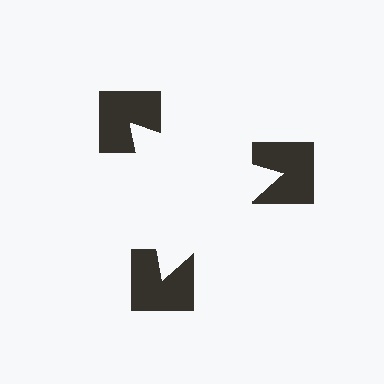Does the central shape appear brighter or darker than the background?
It typically appears slightly brighter than the background, even though no actual brightness change is drawn.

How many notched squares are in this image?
There are 3 — one at each vertex of the illusory triangle.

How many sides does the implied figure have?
3 sides.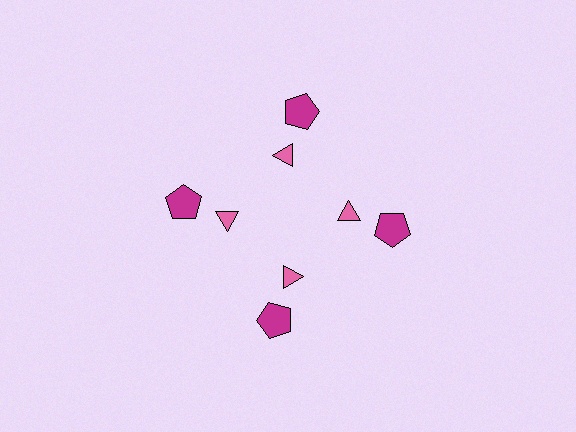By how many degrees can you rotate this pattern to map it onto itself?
The pattern maps onto itself every 90 degrees of rotation.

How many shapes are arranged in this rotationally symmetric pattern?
There are 8 shapes, arranged in 4 groups of 2.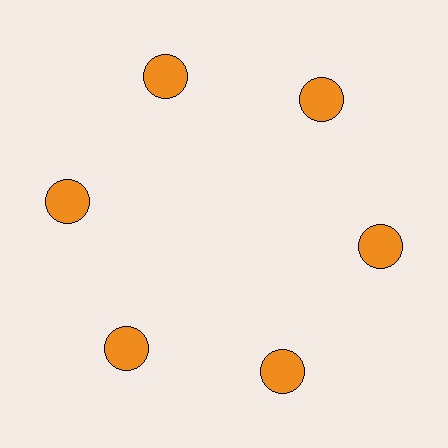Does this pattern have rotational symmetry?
Yes, this pattern has 6-fold rotational symmetry. It looks the same after rotating 60 degrees around the center.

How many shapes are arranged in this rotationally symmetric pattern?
There are 6 shapes, arranged in 6 groups of 1.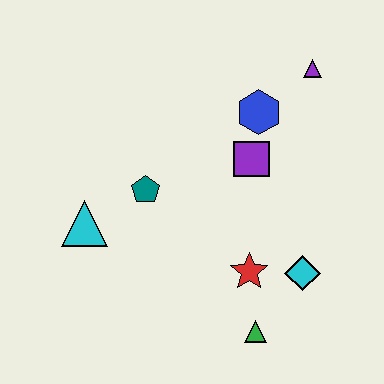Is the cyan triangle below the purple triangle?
Yes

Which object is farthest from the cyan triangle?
The purple triangle is farthest from the cyan triangle.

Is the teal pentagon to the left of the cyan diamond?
Yes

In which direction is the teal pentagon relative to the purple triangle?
The teal pentagon is to the left of the purple triangle.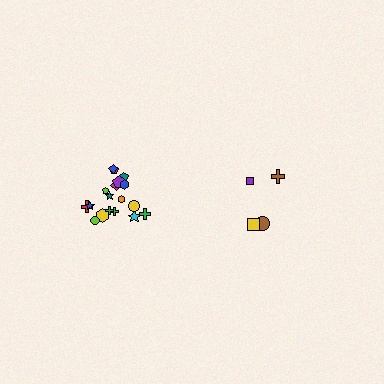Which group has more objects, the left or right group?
The left group.